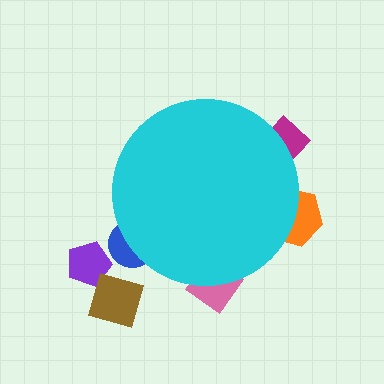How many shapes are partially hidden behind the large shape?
4 shapes are partially hidden.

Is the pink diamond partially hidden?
Yes, the pink diamond is partially hidden behind the cyan circle.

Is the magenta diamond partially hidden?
Yes, the magenta diamond is partially hidden behind the cyan circle.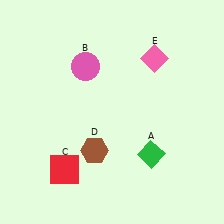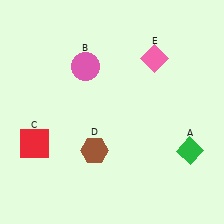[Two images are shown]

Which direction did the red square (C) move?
The red square (C) moved left.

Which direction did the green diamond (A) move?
The green diamond (A) moved right.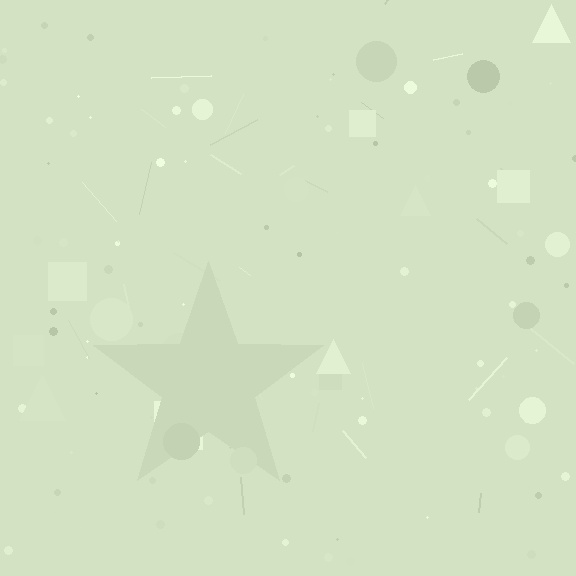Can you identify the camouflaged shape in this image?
The camouflaged shape is a star.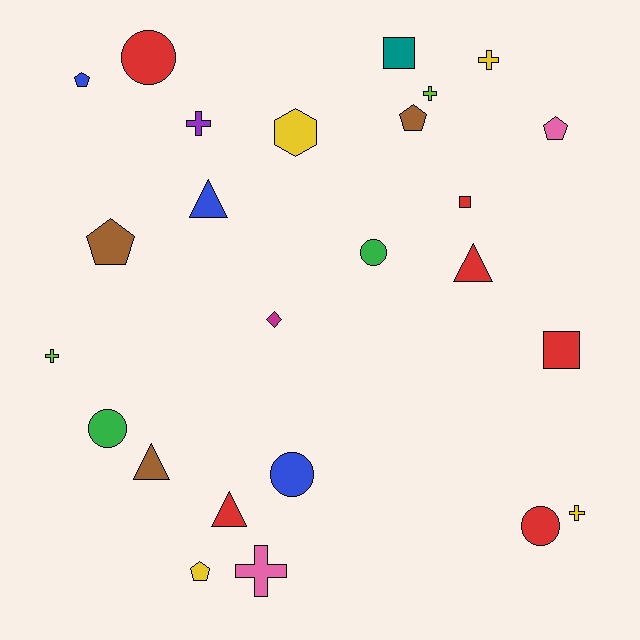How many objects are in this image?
There are 25 objects.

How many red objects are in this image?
There are 6 red objects.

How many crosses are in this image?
There are 6 crosses.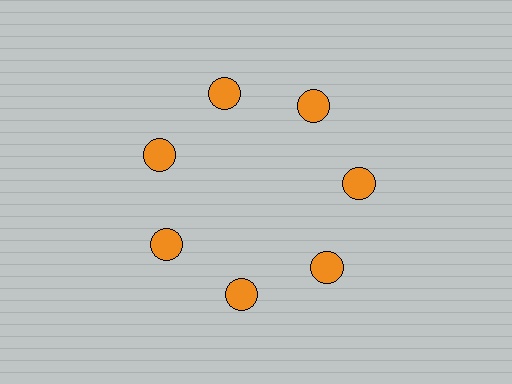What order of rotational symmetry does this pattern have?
This pattern has 7-fold rotational symmetry.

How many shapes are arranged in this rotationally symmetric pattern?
There are 7 shapes, arranged in 7 groups of 1.